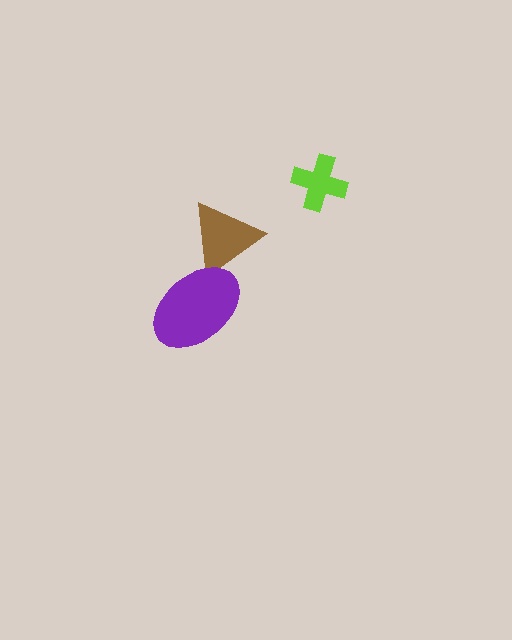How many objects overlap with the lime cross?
0 objects overlap with the lime cross.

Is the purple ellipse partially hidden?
No, no other shape covers it.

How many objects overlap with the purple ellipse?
1 object overlaps with the purple ellipse.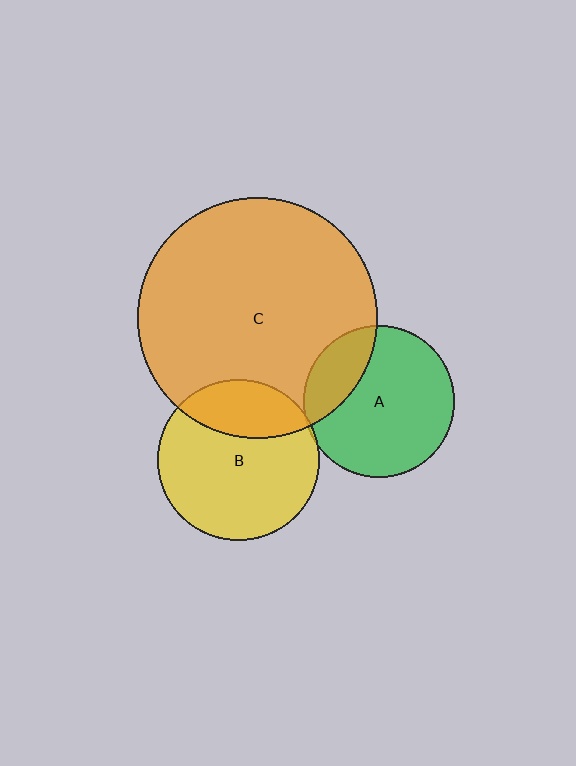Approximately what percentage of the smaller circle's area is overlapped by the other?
Approximately 25%.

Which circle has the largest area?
Circle C (orange).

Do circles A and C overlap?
Yes.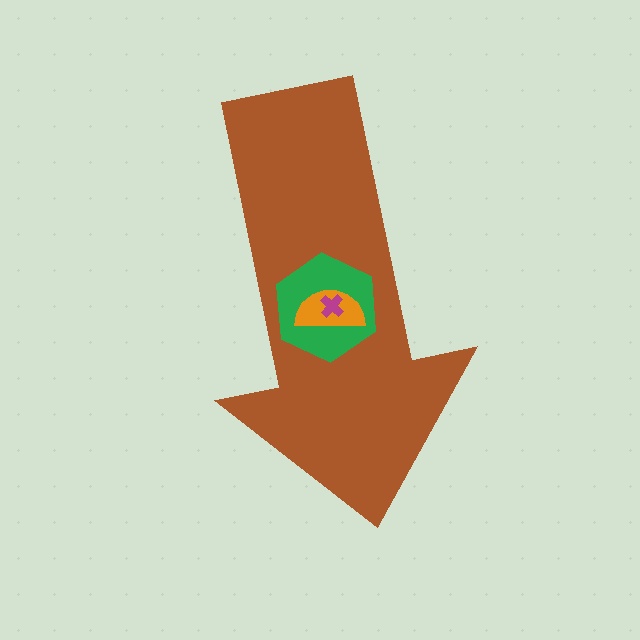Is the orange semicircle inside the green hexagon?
Yes.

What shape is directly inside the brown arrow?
The green hexagon.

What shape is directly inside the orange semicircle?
The magenta cross.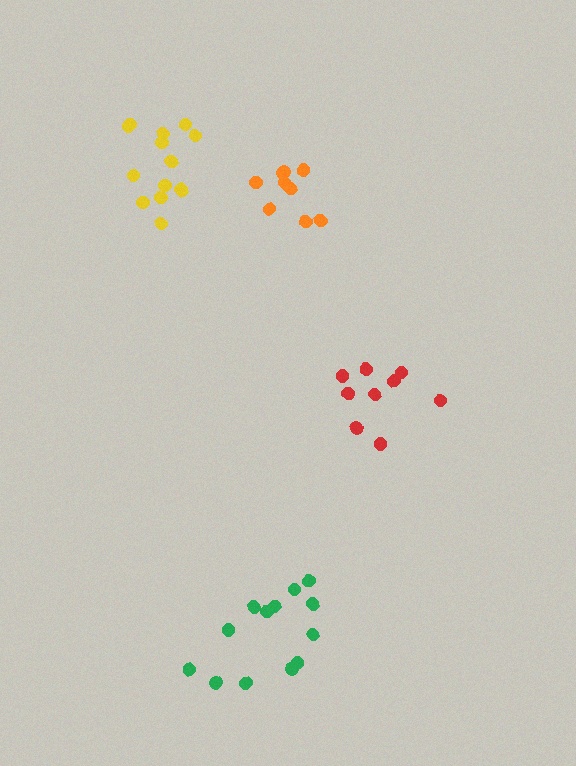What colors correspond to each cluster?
The clusters are colored: yellow, green, red, orange.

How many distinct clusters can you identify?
There are 4 distinct clusters.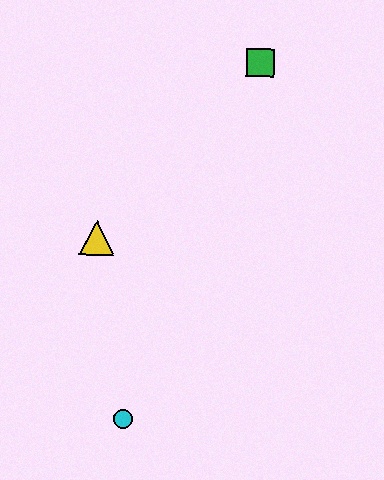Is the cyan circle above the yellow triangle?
No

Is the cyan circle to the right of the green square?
No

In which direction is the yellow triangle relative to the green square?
The yellow triangle is below the green square.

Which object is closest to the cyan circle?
The yellow triangle is closest to the cyan circle.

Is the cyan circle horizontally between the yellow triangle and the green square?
Yes